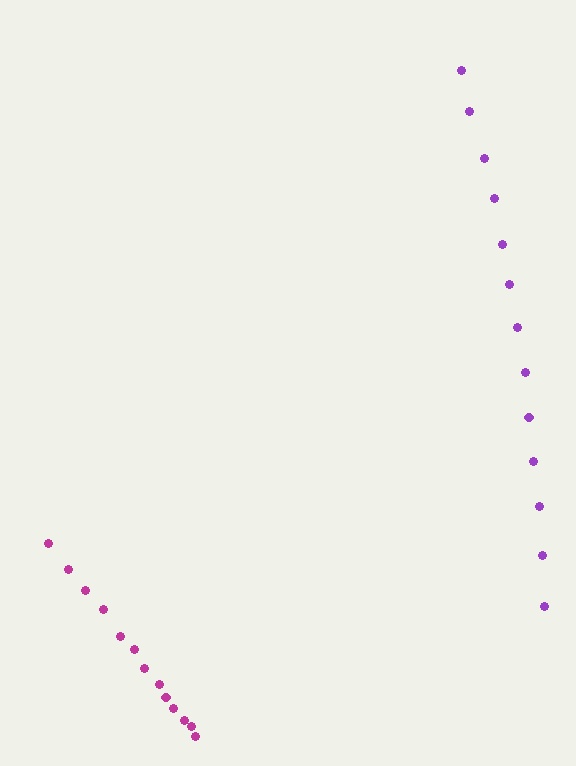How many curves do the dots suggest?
There are 2 distinct paths.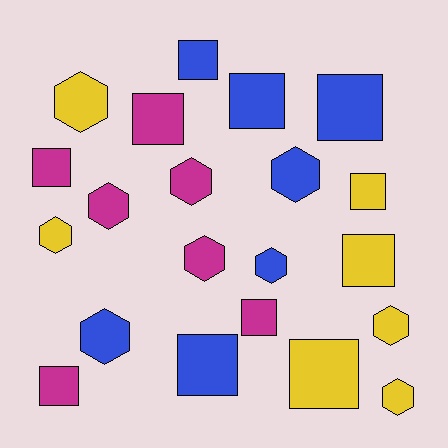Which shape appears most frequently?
Square, with 11 objects.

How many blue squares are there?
There are 4 blue squares.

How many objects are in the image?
There are 21 objects.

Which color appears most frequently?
Yellow, with 7 objects.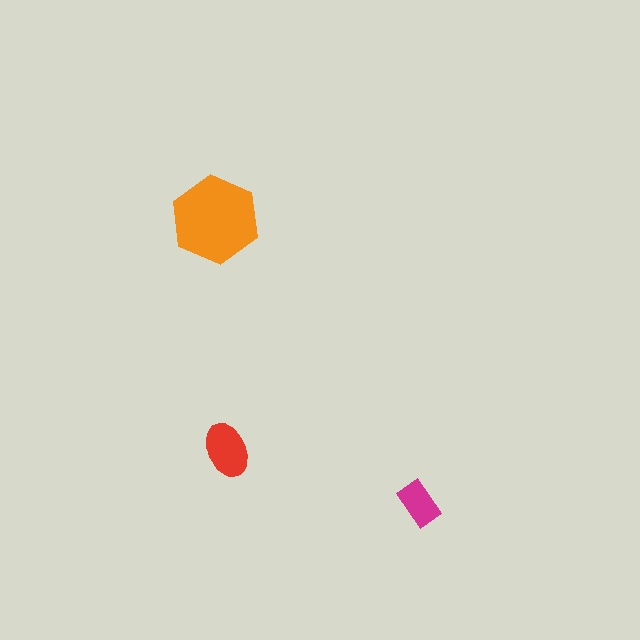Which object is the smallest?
The magenta rectangle.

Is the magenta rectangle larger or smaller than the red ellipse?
Smaller.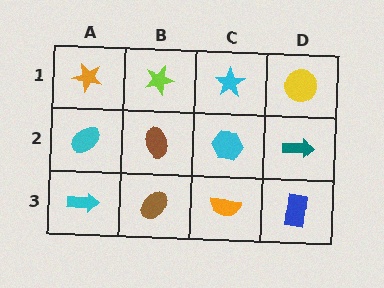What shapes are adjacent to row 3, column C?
A cyan hexagon (row 2, column C), a brown ellipse (row 3, column B), a blue rectangle (row 3, column D).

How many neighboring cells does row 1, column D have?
2.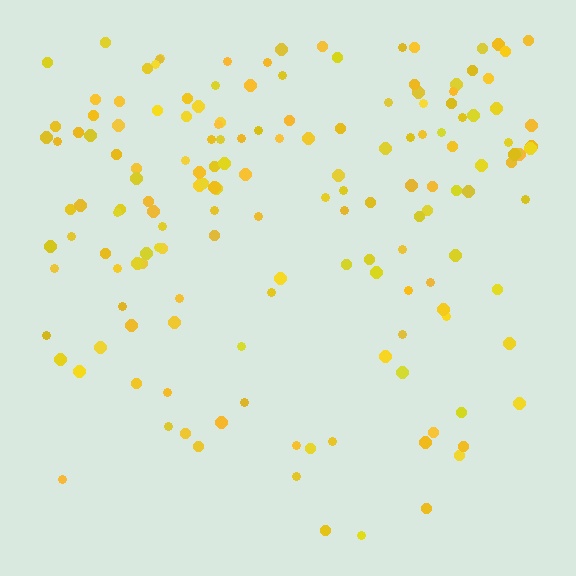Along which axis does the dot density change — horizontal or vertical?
Vertical.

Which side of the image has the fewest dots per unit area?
The bottom.